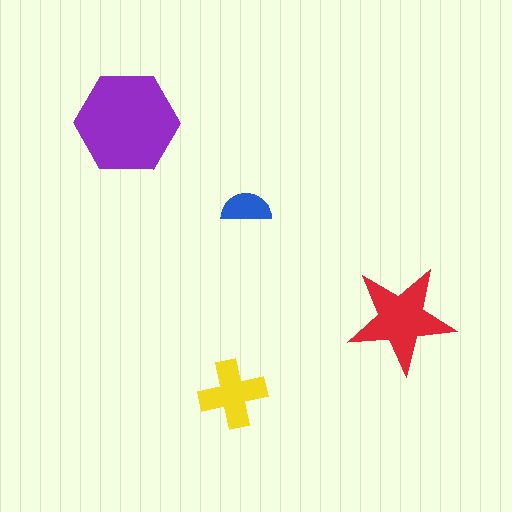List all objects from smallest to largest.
The blue semicircle, the yellow cross, the red star, the purple hexagon.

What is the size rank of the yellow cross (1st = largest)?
3rd.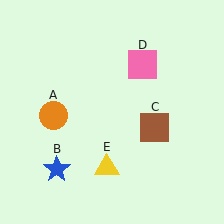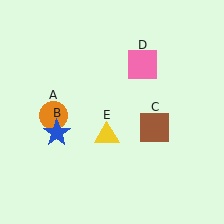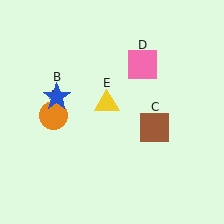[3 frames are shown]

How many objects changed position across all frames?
2 objects changed position: blue star (object B), yellow triangle (object E).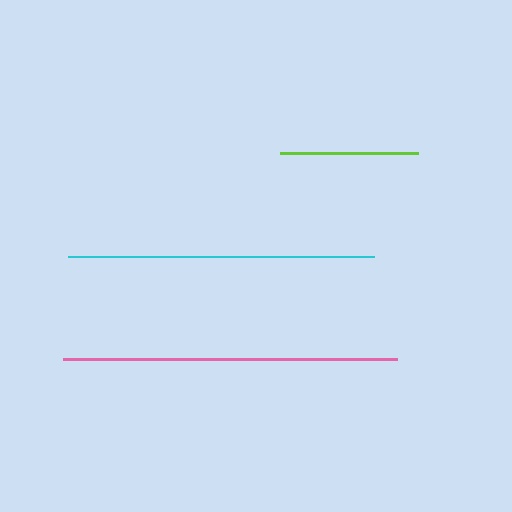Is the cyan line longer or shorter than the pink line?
The pink line is longer than the cyan line.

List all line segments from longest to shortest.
From longest to shortest: pink, cyan, lime.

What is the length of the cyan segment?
The cyan segment is approximately 306 pixels long.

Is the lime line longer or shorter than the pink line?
The pink line is longer than the lime line.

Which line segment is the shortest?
The lime line is the shortest at approximately 138 pixels.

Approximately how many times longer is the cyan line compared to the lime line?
The cyan line is approximately 2.2 times the length of the lime line.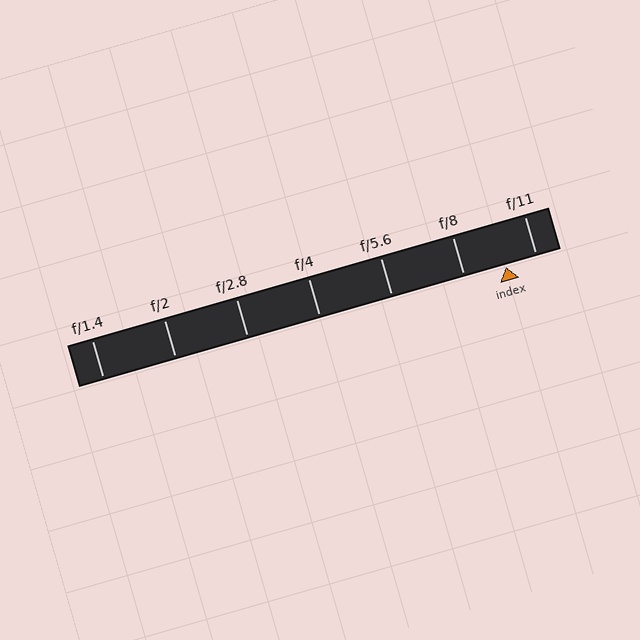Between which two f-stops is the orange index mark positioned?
The index mark is between f/8 and f/11.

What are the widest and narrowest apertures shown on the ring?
The widest aperture shown is f/1.4 and the narrowest is f/11.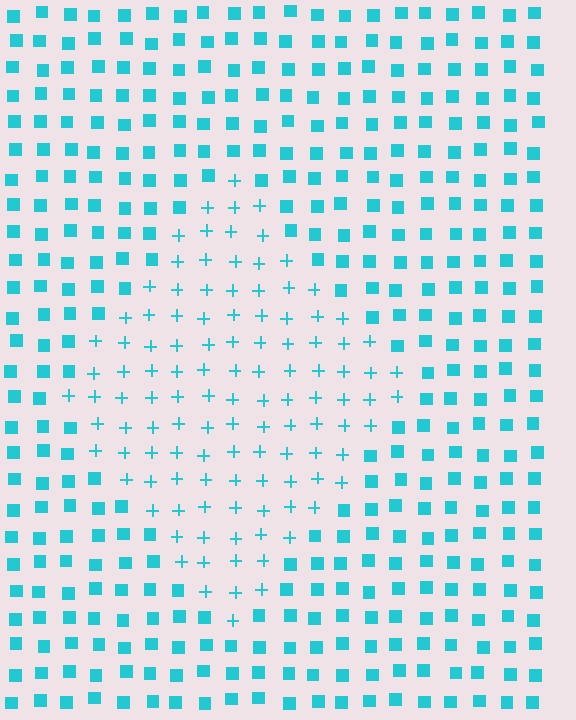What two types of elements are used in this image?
The image uses plus signs inside the diamond region and squares outside it.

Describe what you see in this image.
The image is filled with small cyan elements arranged in a uniform grid. A diamond-shaped region contains plus signs, while the surrounding area contains squares. The boundary is defined purely by the change in element shape.